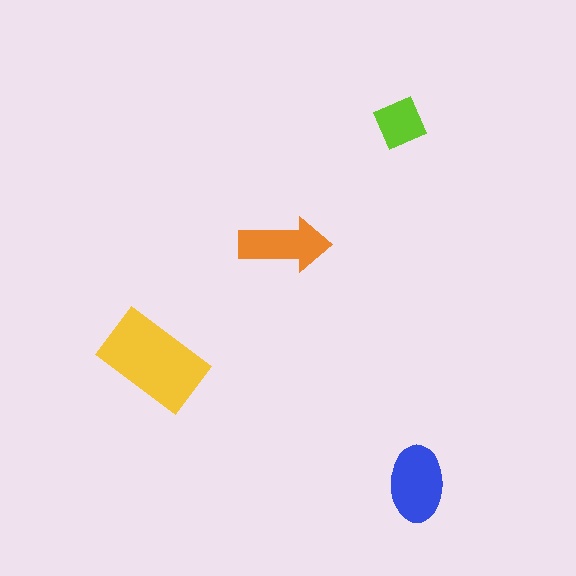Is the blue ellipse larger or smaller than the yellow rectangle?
Smaller.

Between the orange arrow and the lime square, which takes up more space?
The orange arrow.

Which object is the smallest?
The lime square.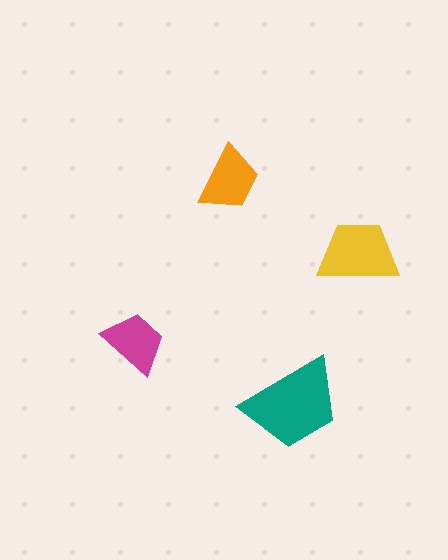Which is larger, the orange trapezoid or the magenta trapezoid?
The orange one.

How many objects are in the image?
There are 4 objects in the image.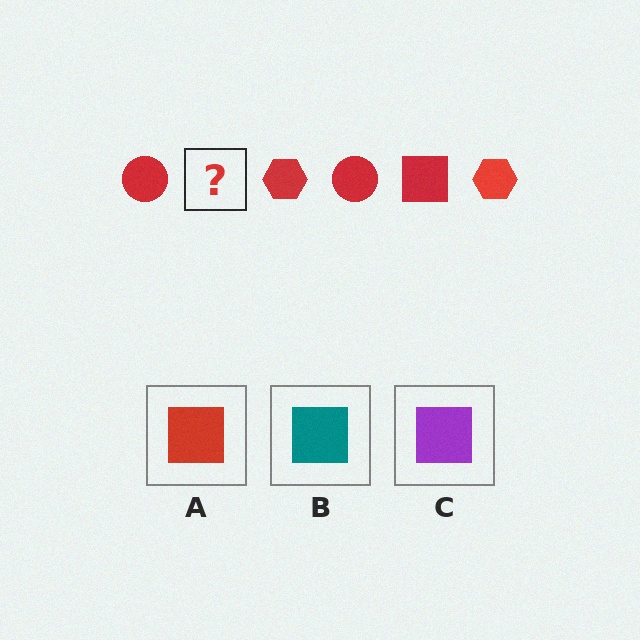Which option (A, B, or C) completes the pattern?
A.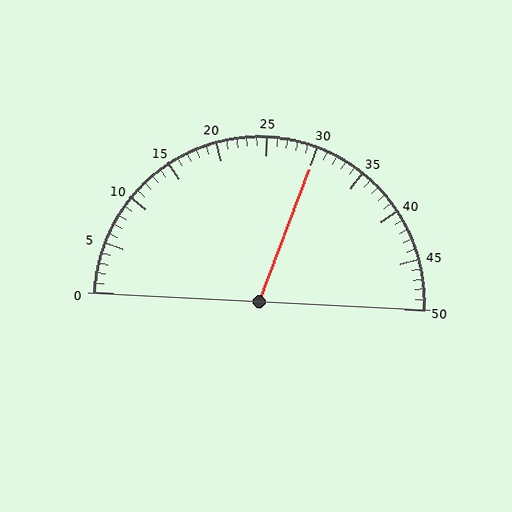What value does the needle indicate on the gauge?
The needle indicates approximately 30.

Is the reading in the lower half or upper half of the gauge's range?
The reading is in the upper half of the range (0 to 50).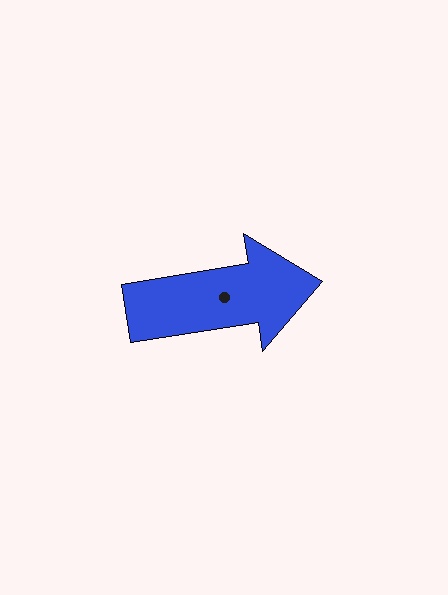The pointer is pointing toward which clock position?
Roughly 3 o'clock.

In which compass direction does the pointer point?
East.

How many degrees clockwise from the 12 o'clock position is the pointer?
Approximately 81 degrees.